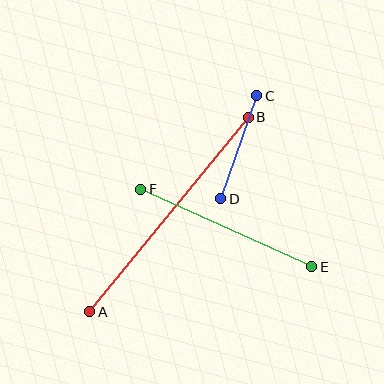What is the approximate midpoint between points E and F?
The midpoint is at approximately (226, 228) pixels.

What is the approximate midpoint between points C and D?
The midpoint is at approximately (239, 147) pixels.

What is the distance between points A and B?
The distance is approximately 251 pixels.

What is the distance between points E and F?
The distance is approximately 188 pixels.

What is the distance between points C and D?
The distance is approximately 109 pixels.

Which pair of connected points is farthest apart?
Points A and B are farthest apart.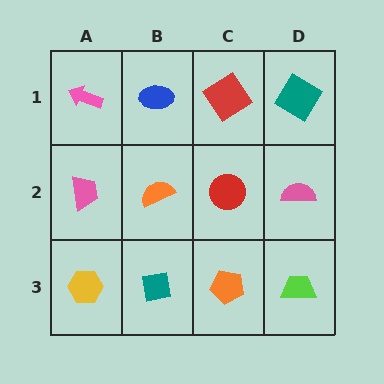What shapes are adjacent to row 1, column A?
A pink trapezoid (row 2, column A), a blue ellipse (row 1, column B).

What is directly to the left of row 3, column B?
A yellow hexagon.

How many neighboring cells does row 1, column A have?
2.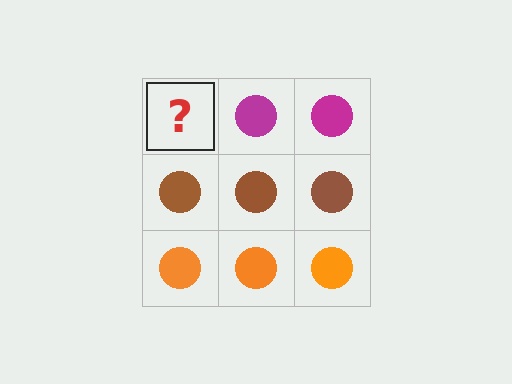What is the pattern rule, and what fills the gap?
The rule is that each row has a consistent color. The gap should be filled with a magenta circle.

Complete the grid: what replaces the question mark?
The question mark should be replaced with a magenta circle.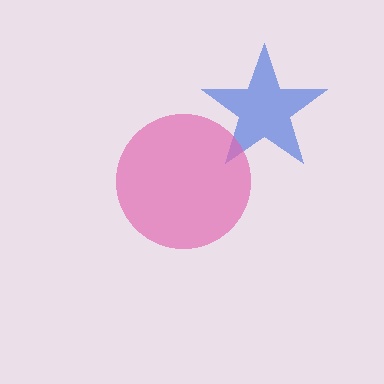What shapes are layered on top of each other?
The layered shapes are: a blue star, a pink circle.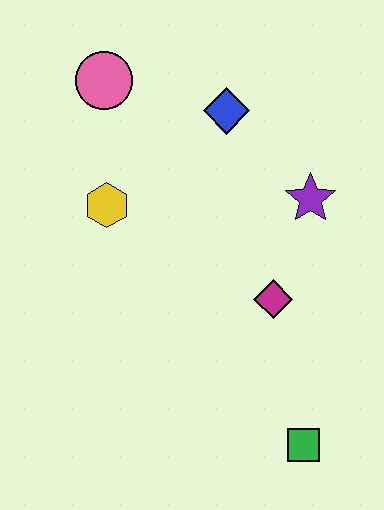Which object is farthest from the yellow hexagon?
The green square is farthest from the yellow hexagon.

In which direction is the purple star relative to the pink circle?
The purple star is to the right of the pink circle.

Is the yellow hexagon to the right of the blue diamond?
No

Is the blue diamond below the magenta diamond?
No